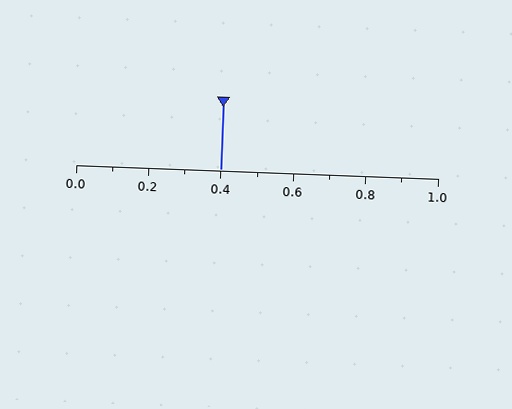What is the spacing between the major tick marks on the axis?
The major ticks are spaced 0.2 apart.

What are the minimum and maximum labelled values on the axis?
The axis runs from 0.0 to 1.0.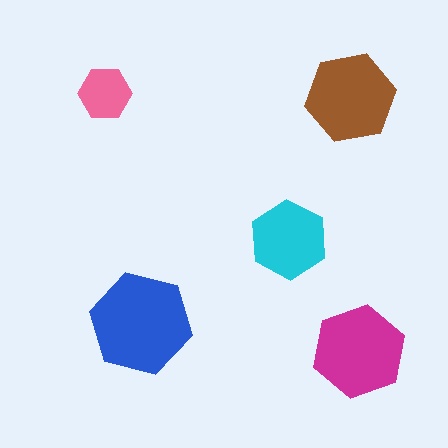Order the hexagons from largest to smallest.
the blue one, the magenta one, the brown one, the cyan one, the pink one.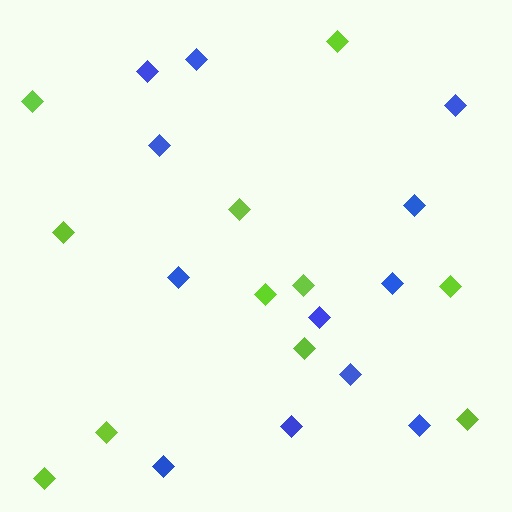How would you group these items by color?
There are 2 groups: one group of blue diamonds (12) and one group of lime diamonds (11).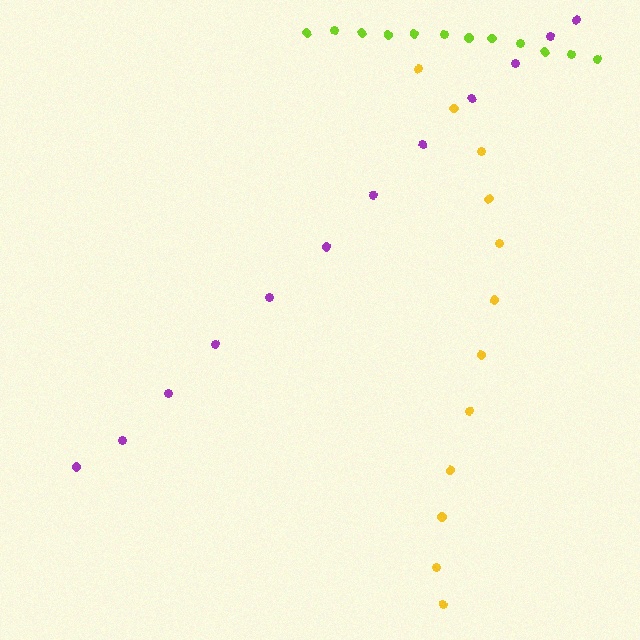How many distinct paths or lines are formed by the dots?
There are 3 distinct paths.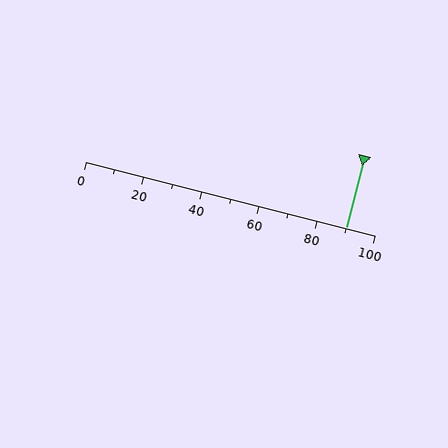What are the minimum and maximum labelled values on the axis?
The axis runs from 0 to 100.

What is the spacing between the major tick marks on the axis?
The major ticks are spaced 20 apart.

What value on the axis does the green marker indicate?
The marker indicates approximately 90.